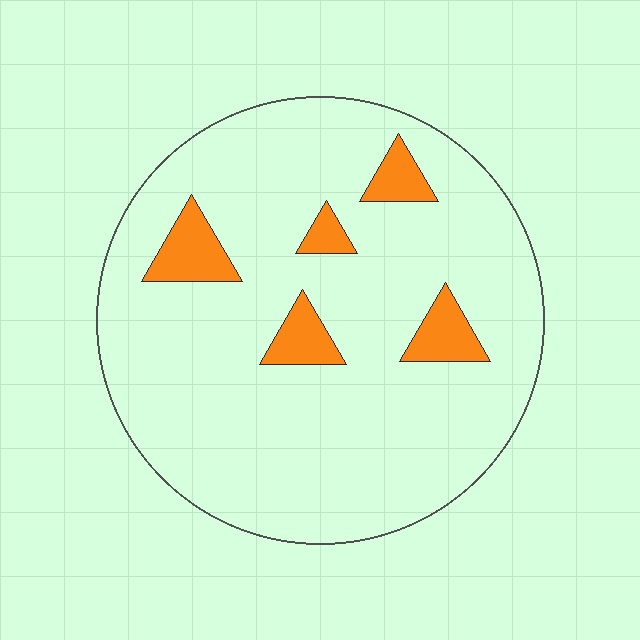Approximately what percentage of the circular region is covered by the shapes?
Approximately 10%.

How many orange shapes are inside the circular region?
5.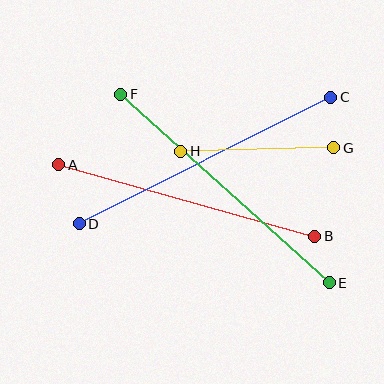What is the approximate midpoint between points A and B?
The midpoint is at approximately (187, 201) pixels.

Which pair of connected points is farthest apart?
Points C and D are farthest apart.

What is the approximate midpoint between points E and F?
The midpoint is at approximately (225, 189) pixels.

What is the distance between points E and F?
The distance is approximately 281 pixels.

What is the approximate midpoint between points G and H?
The midpoint is at approximately (257, 150) pixels.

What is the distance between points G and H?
The distance is approximately 153 pixels.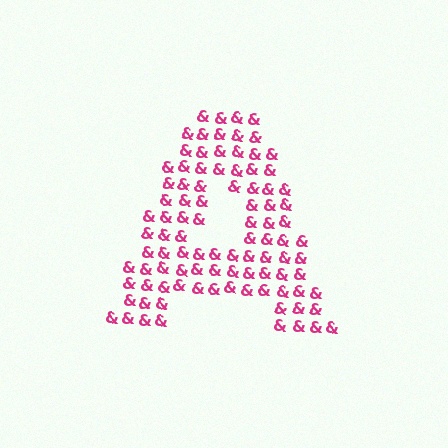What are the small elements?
The small elements are ampersands.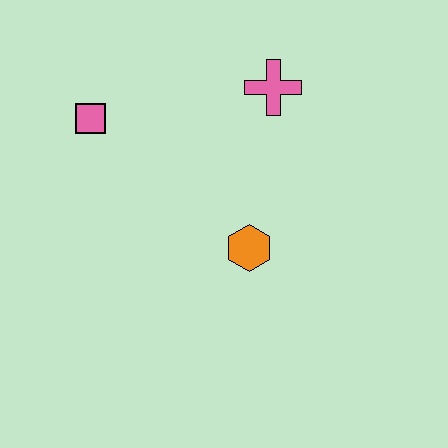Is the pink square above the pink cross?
No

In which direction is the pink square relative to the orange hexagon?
The pink square is to the left of the orange hexagon.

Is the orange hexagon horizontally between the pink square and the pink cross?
Yes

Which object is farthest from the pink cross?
The pink square is farthest from the pink cross.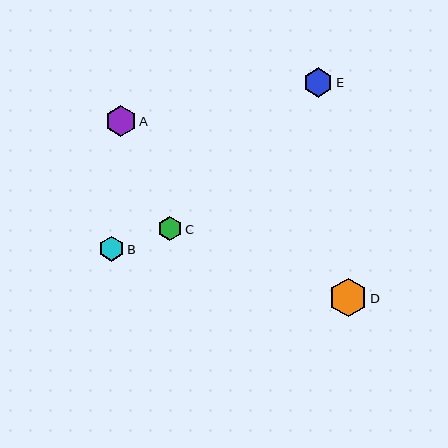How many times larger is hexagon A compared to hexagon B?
Hexagon A is approximately 1.2 times the size of hexagon B.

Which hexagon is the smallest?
Hexagon C is the smallest with a size of approximately 24 pixels.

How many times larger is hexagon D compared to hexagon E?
Hexagon D is approximately 1.3 times the size of hexagon E.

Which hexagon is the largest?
Hexagon D is the largest with a size of approximately 39 pixels.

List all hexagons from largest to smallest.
From largest to smallest: D, A, E, B, C.